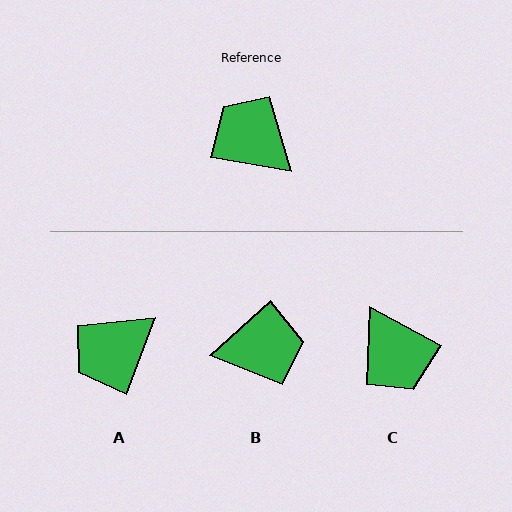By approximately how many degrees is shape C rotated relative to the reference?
Approximately 161 degrees counter-clockwise.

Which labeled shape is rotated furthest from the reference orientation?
C, about 161 degrees away.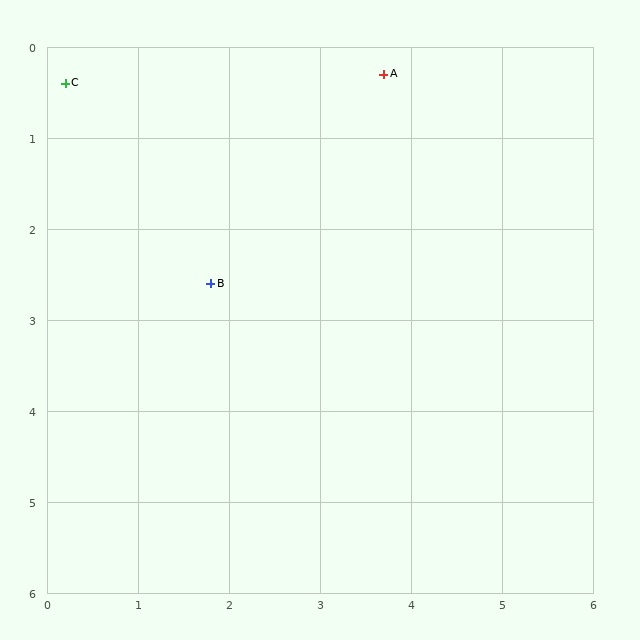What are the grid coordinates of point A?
Point A is at approximately (3.7, 0.3).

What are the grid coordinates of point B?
Point B is at approximately (1.8, 2.6).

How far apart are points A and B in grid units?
Points A and B are about 3.0 grid units apart.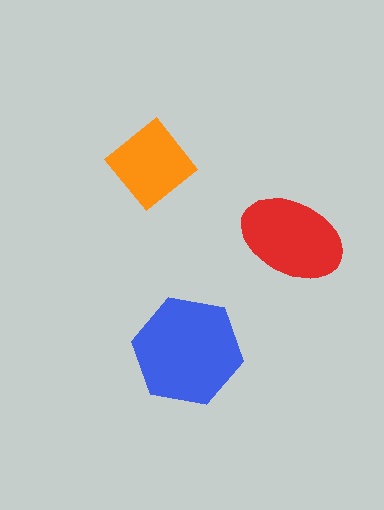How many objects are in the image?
There are 3 objects in the image.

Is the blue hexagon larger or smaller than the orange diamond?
Larger.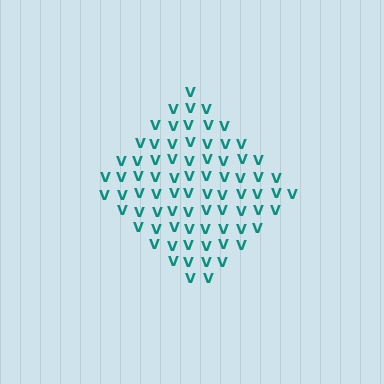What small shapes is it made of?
It is made of small letter V's.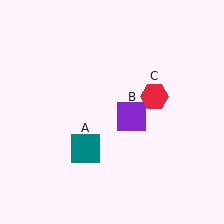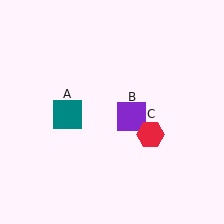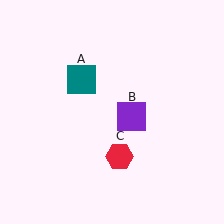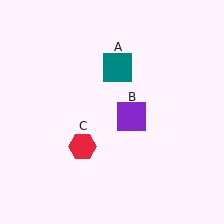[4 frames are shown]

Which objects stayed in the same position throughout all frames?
Purple square (object B) remained stationary.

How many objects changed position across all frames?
2 objects changed position: teal square (object A), red hexagon (object C).